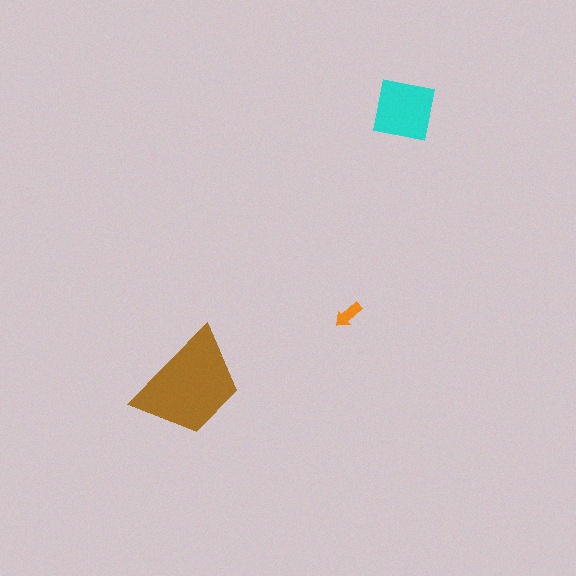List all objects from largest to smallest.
The brown trapezoid, the cyan square, the orange arrow.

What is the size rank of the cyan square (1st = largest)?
2nd.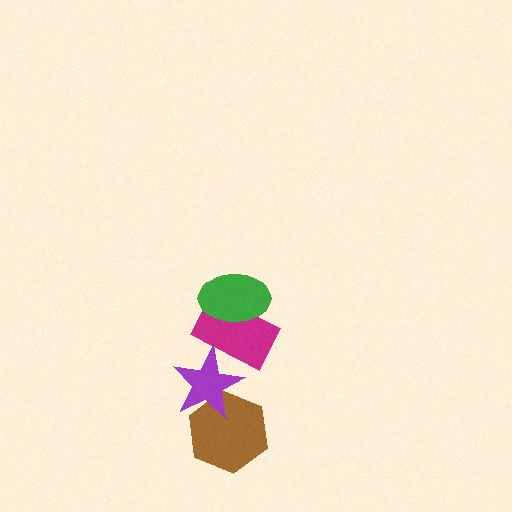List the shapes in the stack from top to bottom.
From top to bottom: the green ellipse, the magenta rectangle, the purple star, the brown hexagon.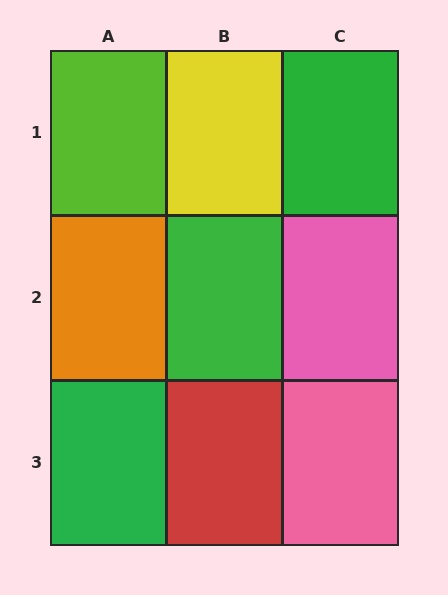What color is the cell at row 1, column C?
Green.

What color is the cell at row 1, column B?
Yellow.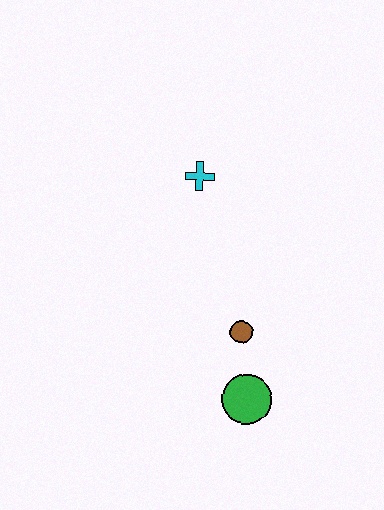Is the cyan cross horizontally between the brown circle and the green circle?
No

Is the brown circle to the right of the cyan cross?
Yes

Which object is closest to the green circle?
The brown circle is closest to the green circle.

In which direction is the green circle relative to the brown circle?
The green circle is below the brown circle.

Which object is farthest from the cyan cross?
The green circle is farthest from the cyan cross.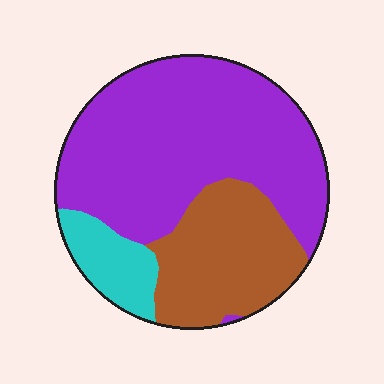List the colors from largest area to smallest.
From largest to smallest: purple, brown, cyan.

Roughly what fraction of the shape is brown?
Brown takes up about one quarter (1/4) of the shape.